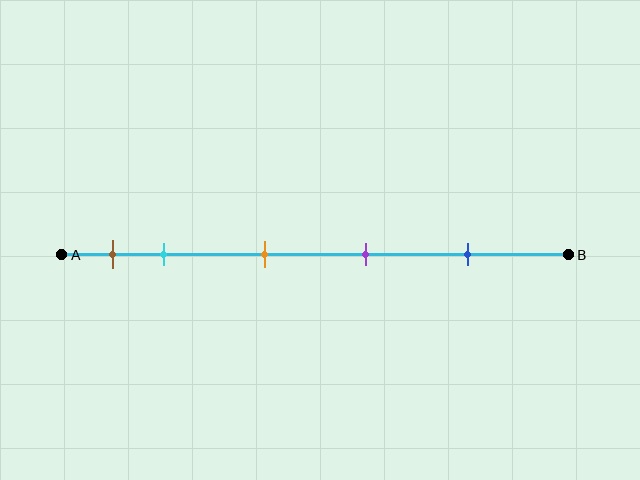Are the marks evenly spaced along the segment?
No, the marks are not evenly spaced.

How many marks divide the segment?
There are 5 marks dividing the segment.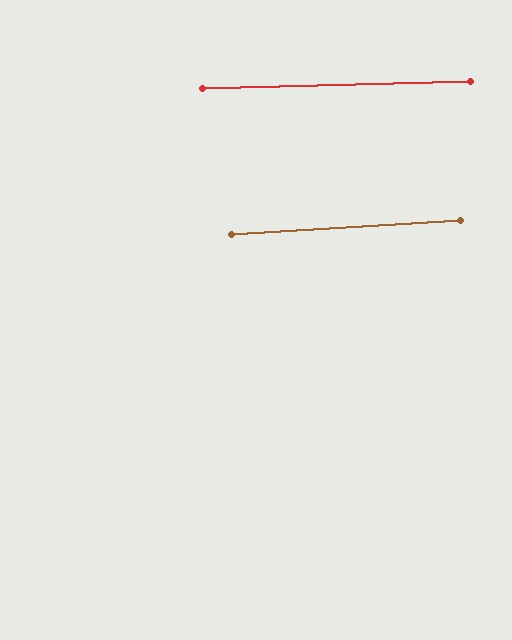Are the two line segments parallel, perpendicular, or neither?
Parallel — their directions differ by only 1.9°.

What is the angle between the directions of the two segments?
Approximately 2 degrees.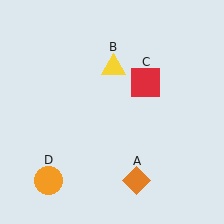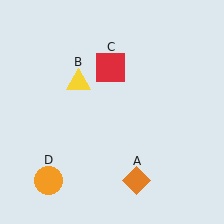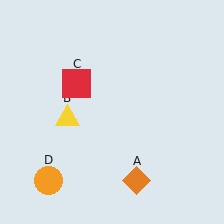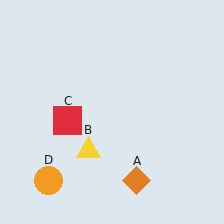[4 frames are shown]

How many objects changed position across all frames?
2 objects changed position: yellow triangle (object B), red square (object C).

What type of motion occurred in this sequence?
The yellow triangle (object B), red square (object C) rotated counterclockwise around the center of the scene.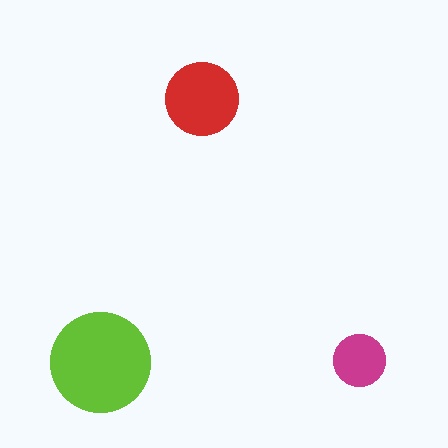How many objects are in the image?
There are 3 objects in the image.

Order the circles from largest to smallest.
the lime one, the red one, the magenta one.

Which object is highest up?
The red circle is topmost.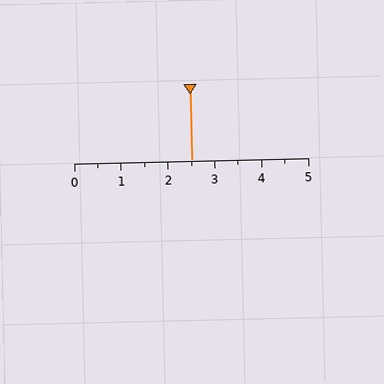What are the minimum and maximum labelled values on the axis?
The axis runs from 0 to 5.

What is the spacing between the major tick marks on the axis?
The major ticks are spaced 1 apart.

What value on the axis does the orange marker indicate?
The marker indicates approximately 2.5.